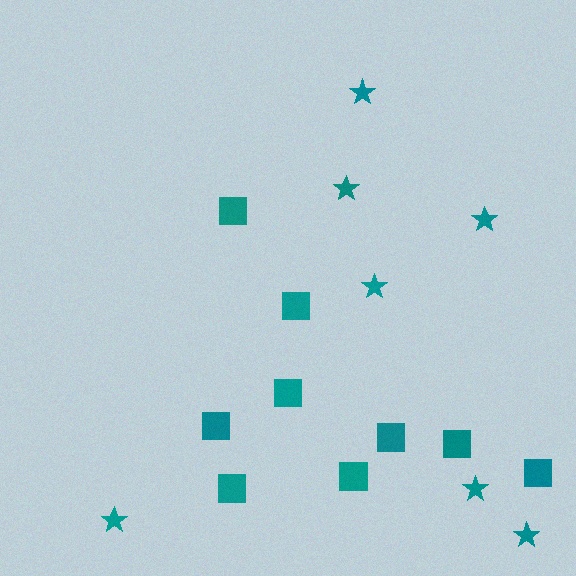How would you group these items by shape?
There are 2 groups: one group of squares (9) and one group of stars (7).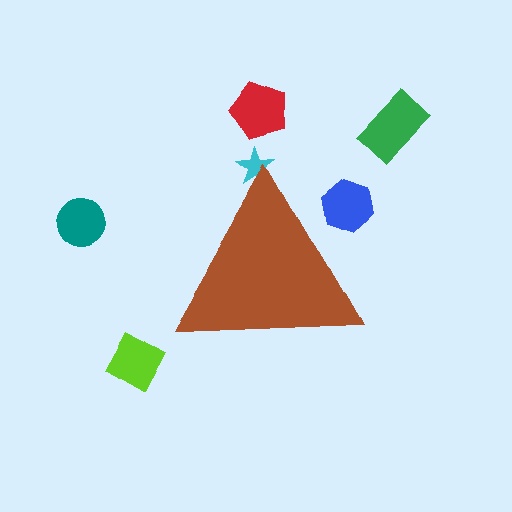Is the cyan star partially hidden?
Yes, the cyan star is partially hidden behind the brown triangle.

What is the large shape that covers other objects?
A brown triangle.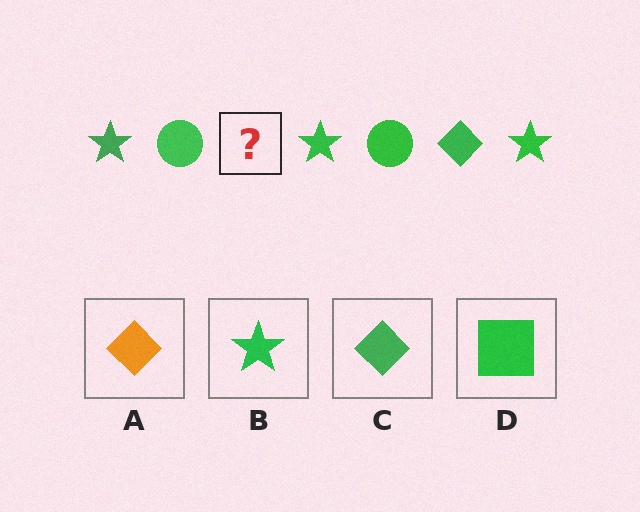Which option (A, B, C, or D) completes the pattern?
C.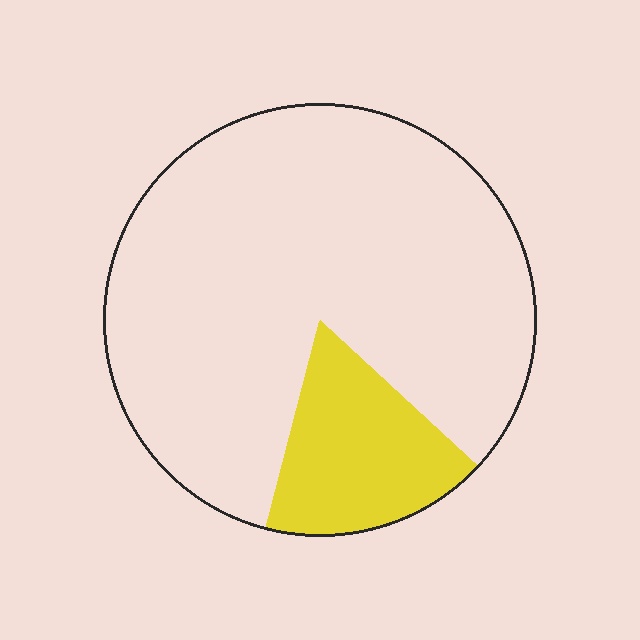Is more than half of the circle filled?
No.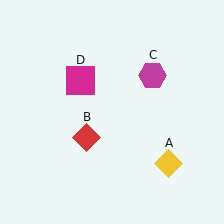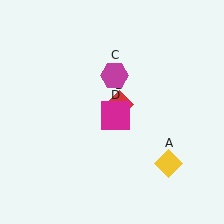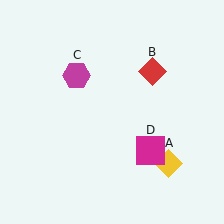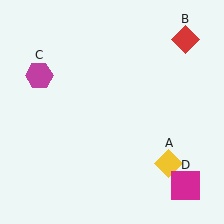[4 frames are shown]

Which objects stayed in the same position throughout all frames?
Yellow diamond (object A) remained stationary.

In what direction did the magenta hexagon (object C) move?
The magenta hexagon (object C) moved left.